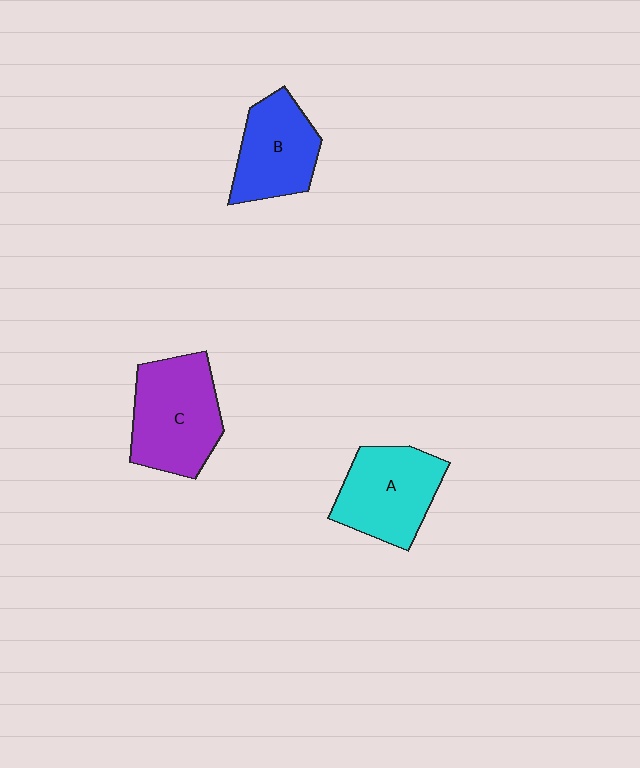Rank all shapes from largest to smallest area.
From largest to smallest: C (purple), A (cyan), B (blue).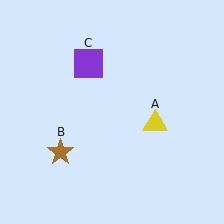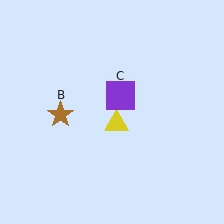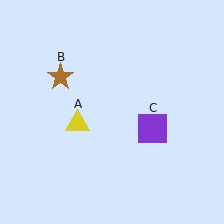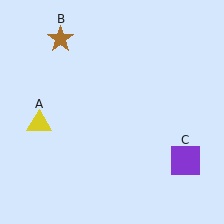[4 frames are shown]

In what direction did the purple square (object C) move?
The purple square (object C) moved down and to the right.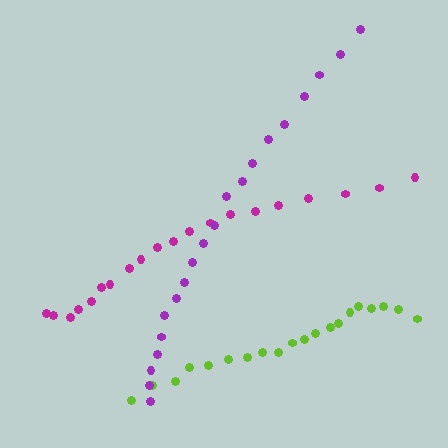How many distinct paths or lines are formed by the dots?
There are 3 distinct paths.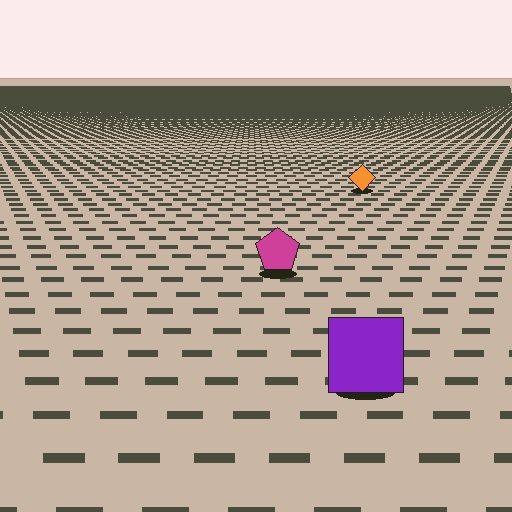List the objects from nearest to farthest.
From nearest to farthest: the purple square, the magenta pentagon, the orange diamond.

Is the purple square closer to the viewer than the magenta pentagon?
Yes. The purple square is closer — you can tell from the texture gradient: the ground texture is coarser near it.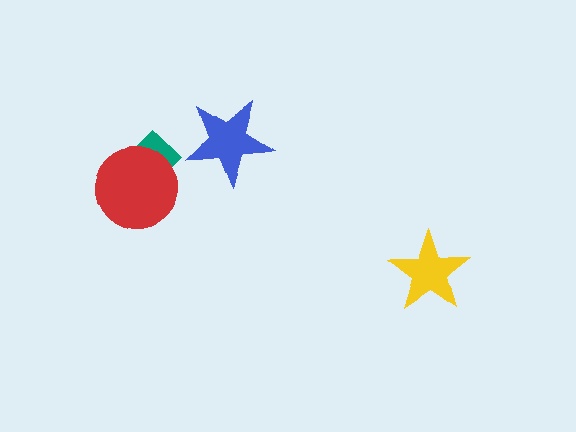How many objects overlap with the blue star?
0 objects overlap with the blue star.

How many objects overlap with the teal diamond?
1 object overlaps with the teal diamond.